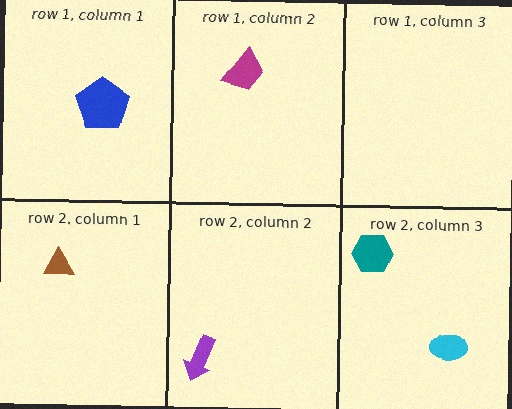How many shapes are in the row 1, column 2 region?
1.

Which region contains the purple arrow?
The row 2, column 2 region.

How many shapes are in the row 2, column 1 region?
1.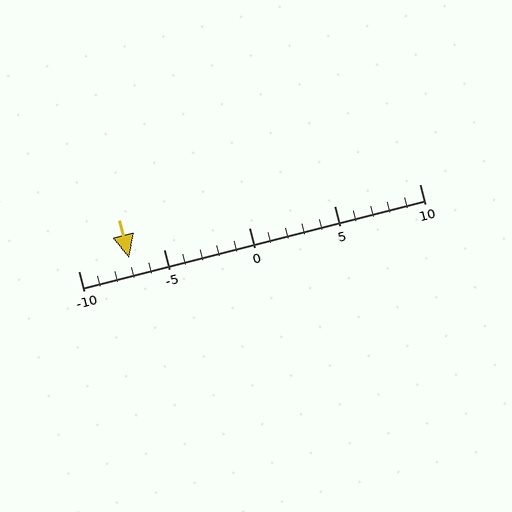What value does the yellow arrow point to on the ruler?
The yellow arrow points to approximately -7.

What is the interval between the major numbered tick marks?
The major tick marks are spaced 5 units apart.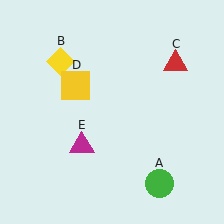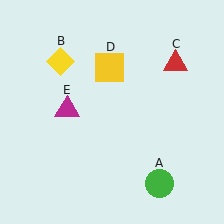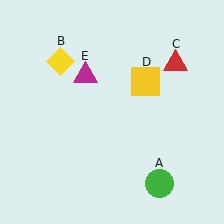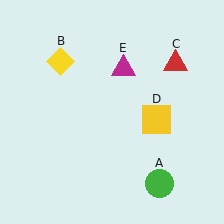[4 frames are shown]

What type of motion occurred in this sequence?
The yellow square (object D), magenta triangle (object E) rotated clockwise around the center of the scene.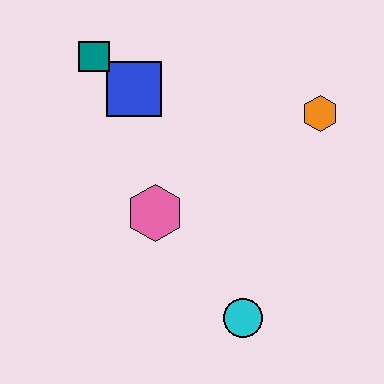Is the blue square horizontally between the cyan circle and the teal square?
Yes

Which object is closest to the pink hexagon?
The blue square is closest to the pink hexagon.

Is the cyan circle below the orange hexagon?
Yes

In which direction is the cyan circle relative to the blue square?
The cyan circle is below the blue square.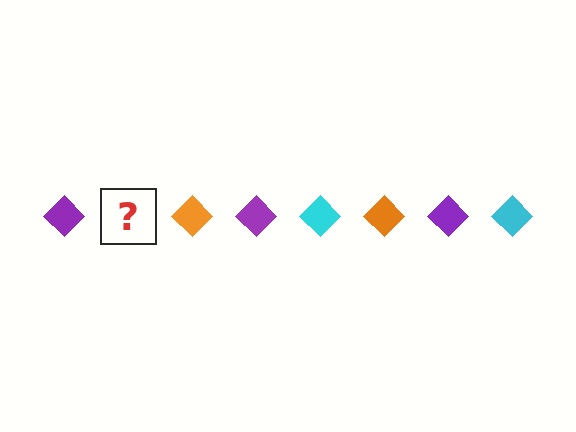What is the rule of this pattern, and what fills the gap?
The rule is that the pattern cycles through purple, cyan, orange diamonds. The gap should be filled with a cyan diamond.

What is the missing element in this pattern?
The missing element is a cyan diamond.